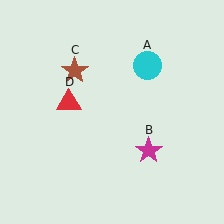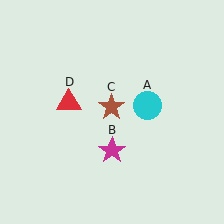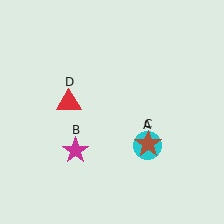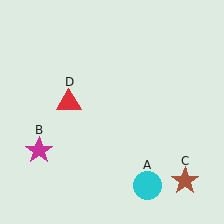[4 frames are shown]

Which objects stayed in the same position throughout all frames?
Red triangle (object D) remained stationary.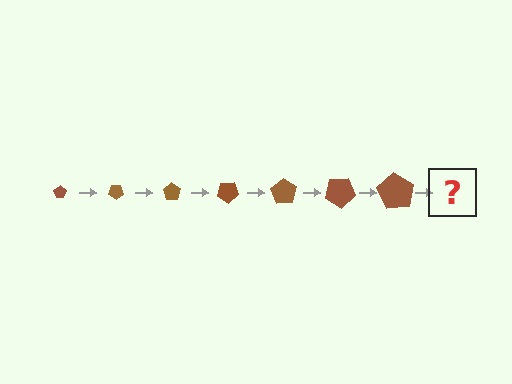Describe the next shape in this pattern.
It should be a pentagon, larger than the previous one and rotated 245 degrees from the start.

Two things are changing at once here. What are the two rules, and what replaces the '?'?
The two rules are that the pentagon grows larger each step and it rotates 35 degrees each step. The '?' should be a pentagon, larger than the previous one and rotated 245 degrees from the start.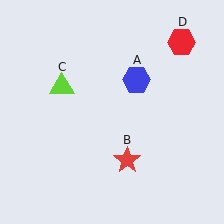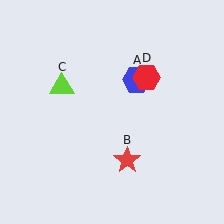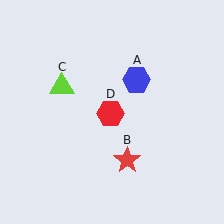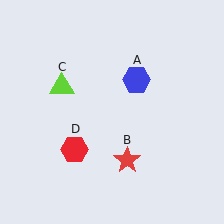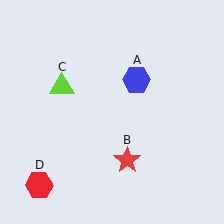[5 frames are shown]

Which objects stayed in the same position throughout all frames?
Blue hexagon (object A) and red star (object B) and lime triangle (object C) remained stationary.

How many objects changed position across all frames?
1 object changed position: red hexagon (object D).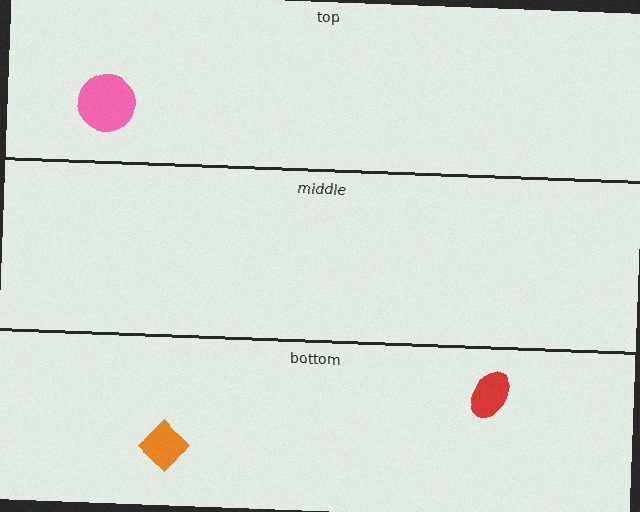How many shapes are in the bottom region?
2.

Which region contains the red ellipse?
The bottom region.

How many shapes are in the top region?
1.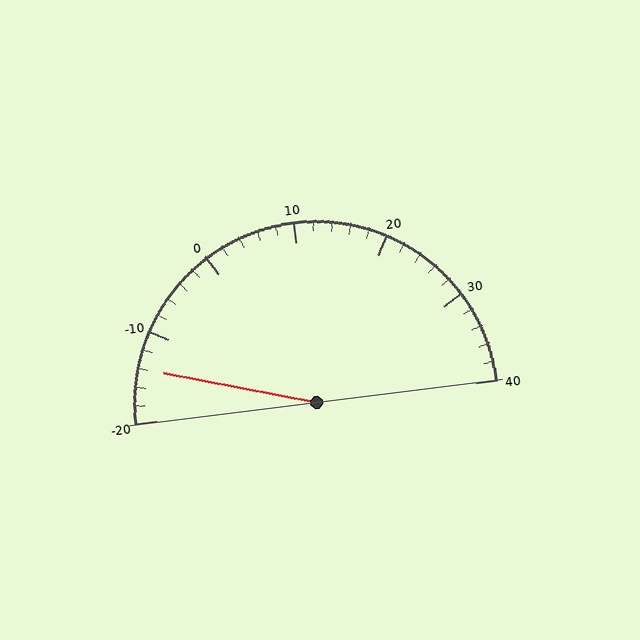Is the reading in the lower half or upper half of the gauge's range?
The reading is in the lower half of the range (-20 to 40).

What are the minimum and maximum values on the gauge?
The gauge ranges from -20 to 40.